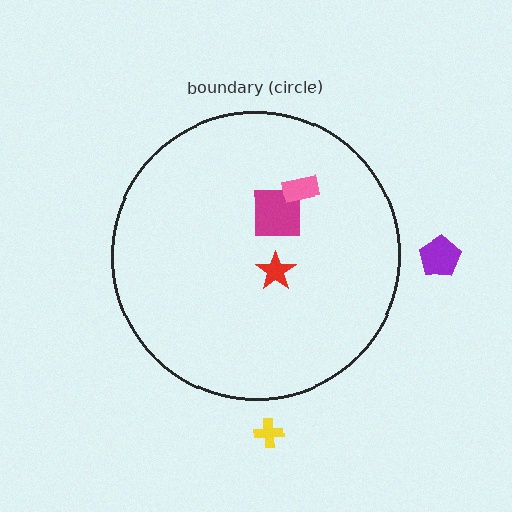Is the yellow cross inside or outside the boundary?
Outside.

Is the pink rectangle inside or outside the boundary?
Inside.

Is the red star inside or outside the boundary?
Inside.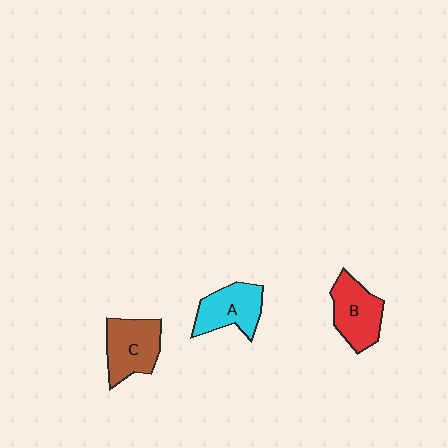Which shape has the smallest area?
Shape A (cyan).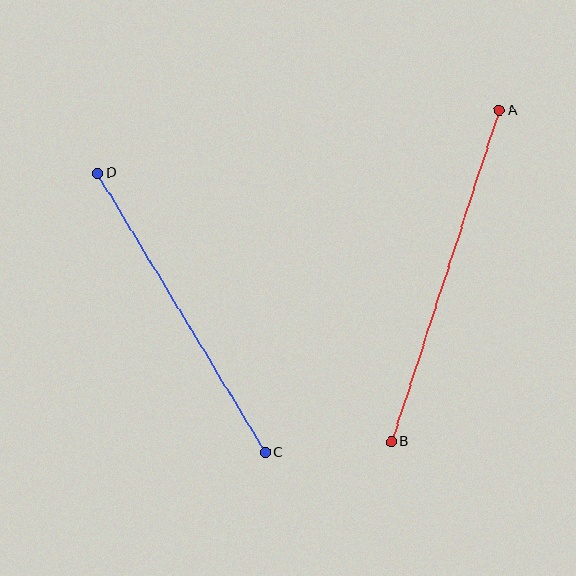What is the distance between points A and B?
The distance is approximately 349 pixels.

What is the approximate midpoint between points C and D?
The midpoint is at approximately (182, 313) pixels.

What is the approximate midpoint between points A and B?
The midpoint is at approximately (445, 276) pixels.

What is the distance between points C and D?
The distance is approximately 326 pixels.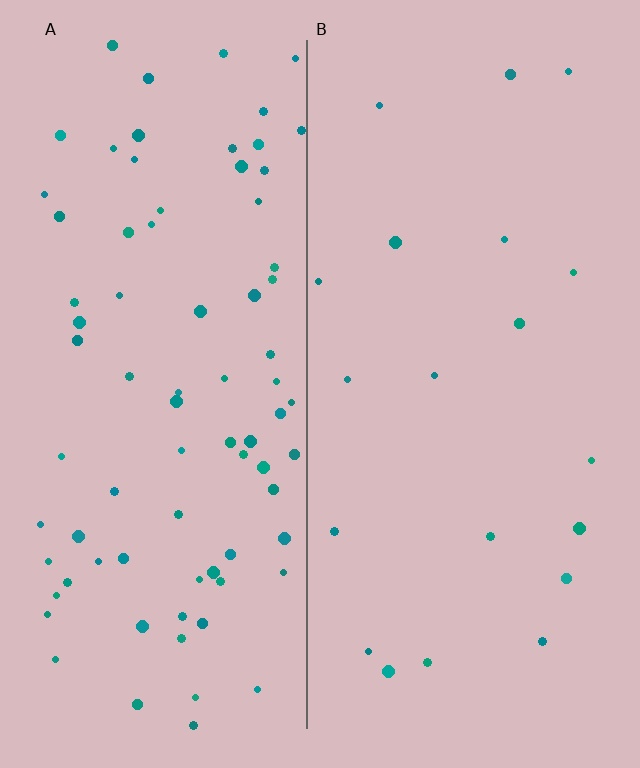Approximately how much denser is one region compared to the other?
Approximately 4.0× — region A over region B.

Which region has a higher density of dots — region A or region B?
A (the left).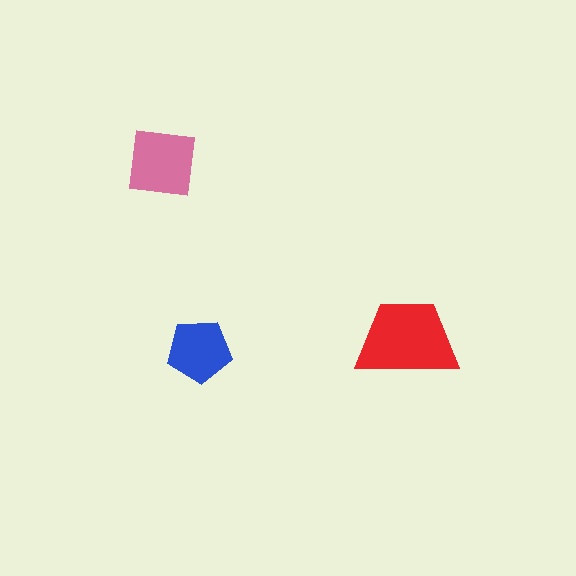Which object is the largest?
The red trapezoid.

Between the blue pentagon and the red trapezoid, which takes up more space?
The red trapezoid.